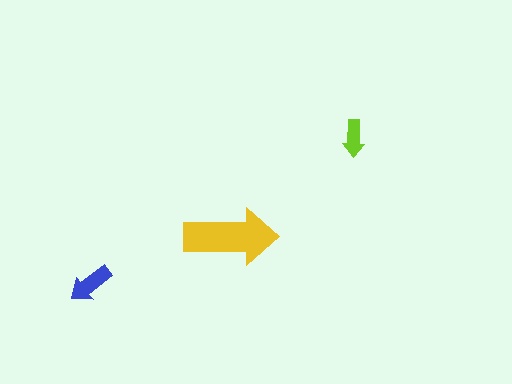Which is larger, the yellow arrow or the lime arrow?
The yellow one.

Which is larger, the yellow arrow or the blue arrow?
The yellow one.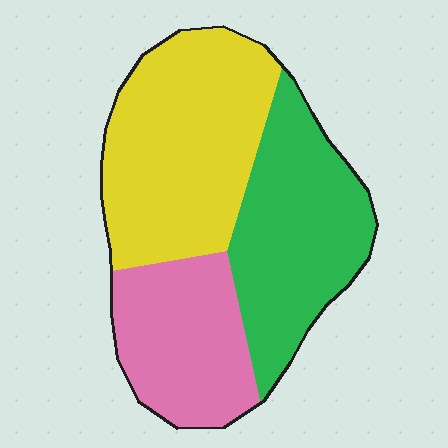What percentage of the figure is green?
Green takes up about one third (1/3) of the figure.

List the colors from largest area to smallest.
From largest to smallest: yellow, green, pink.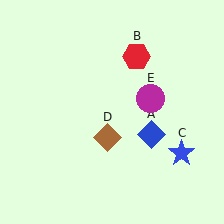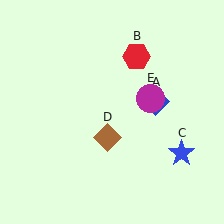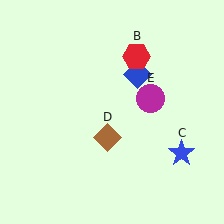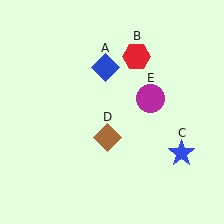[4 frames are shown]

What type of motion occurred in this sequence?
The blue diamond (object A) rotated counterclockwise around the center of the scene.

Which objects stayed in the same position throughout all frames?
Red hexagon (object B) and blue star (object C) and brown diamond (object D) and magenta circle (object E) remained stationary.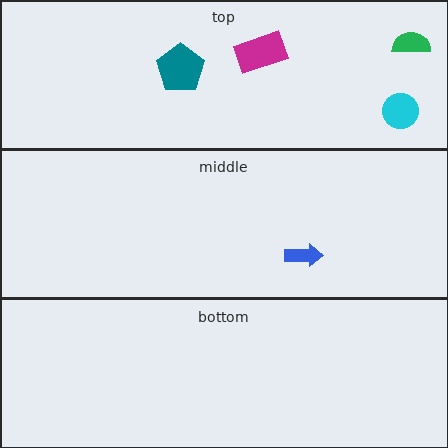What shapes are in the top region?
The green semicircle, the cyan circle, the magenta rectangle, the teal pentagon.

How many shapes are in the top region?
4.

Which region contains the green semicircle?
The top region.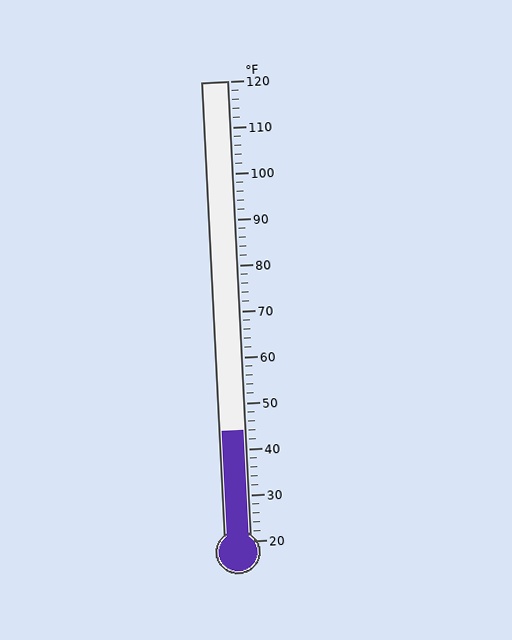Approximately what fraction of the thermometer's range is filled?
The thermometer is filled to approximately 25% of its range.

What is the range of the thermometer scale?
The thermometer scale ranges from 20°F to 120°F.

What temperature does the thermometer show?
The thermometer shows approximately 44°F.